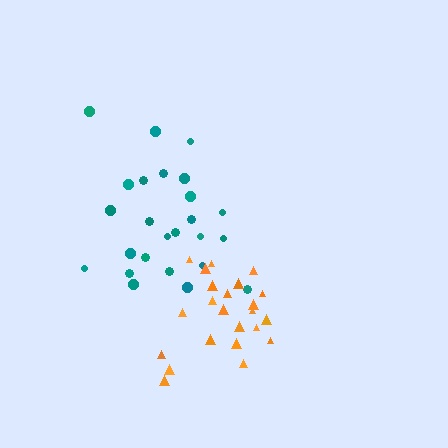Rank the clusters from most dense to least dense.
orange, teal.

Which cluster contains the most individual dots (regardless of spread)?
Teal (25).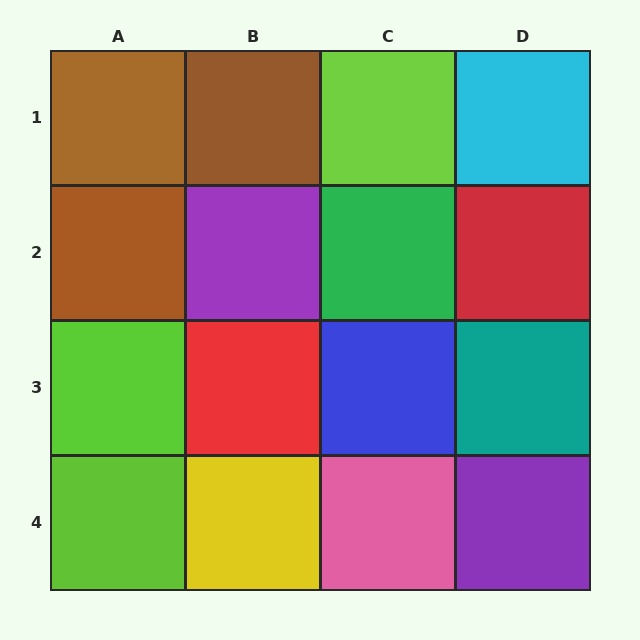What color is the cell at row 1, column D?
Cyan.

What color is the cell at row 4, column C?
Pink.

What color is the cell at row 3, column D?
Teal.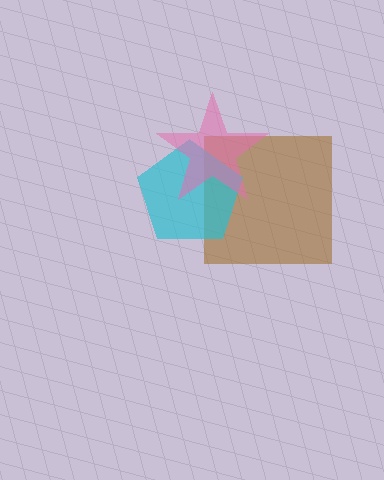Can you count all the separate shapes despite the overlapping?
Yes, there are 3 separate shapes.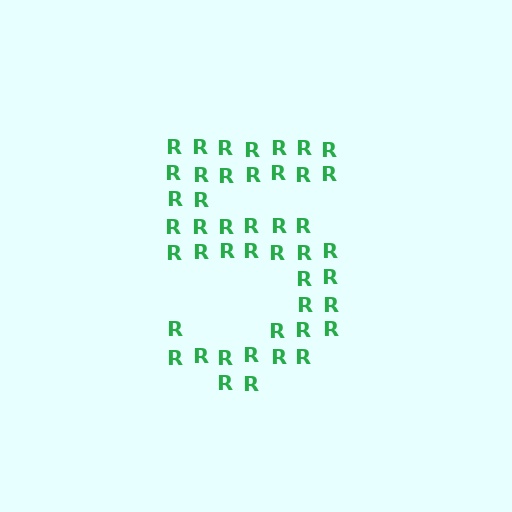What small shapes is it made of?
It is made of small letter R's.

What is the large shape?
The large shape is the digit 5.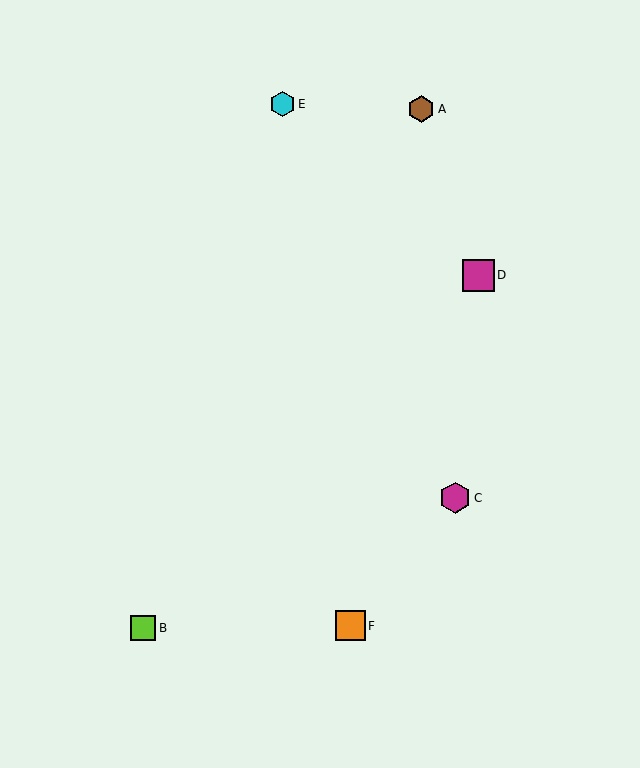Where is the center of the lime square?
The center of the lime square is at (143, 628).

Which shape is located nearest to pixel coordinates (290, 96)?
The cyan hexagon (labeled E) at (282, 104) is nearest to that location.